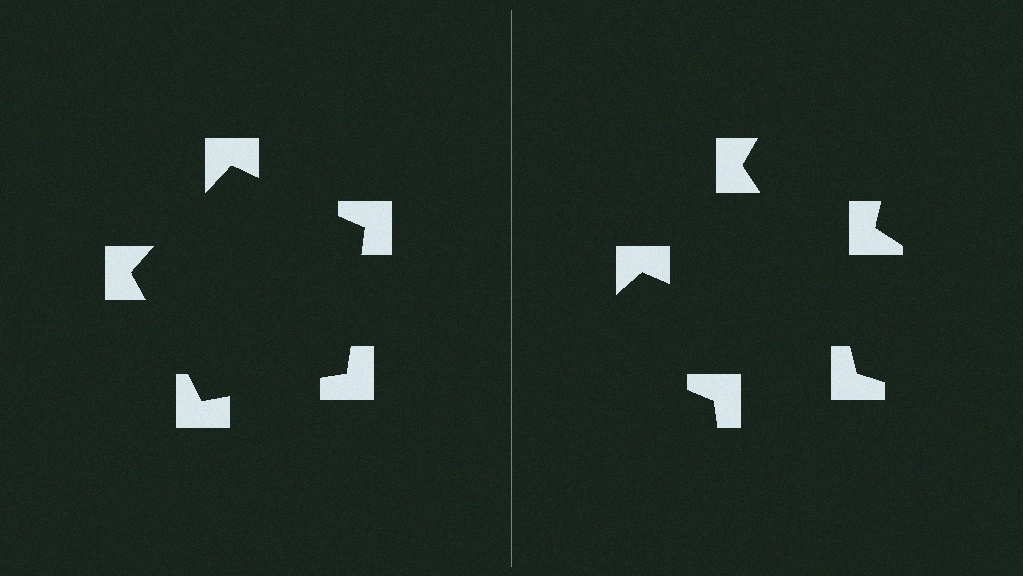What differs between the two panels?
The notched squares are positioned identically on both sides; only the wedge orientations differ. On the left they align to a pentagon; on the right they are misaligned.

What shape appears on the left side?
An illusory pentagon.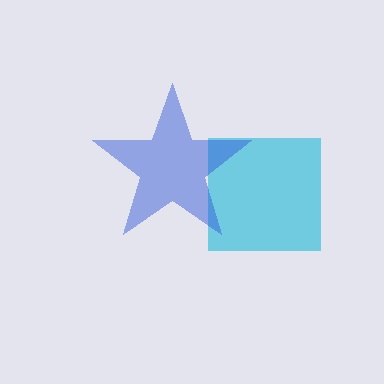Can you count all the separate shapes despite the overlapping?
Yes, there are 2 separate shapes.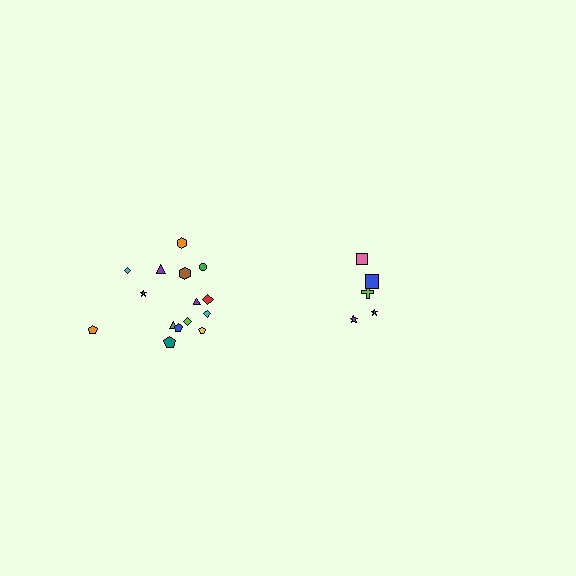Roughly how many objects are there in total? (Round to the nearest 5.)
Roughly 20 objects in total.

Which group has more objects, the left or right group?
The left group.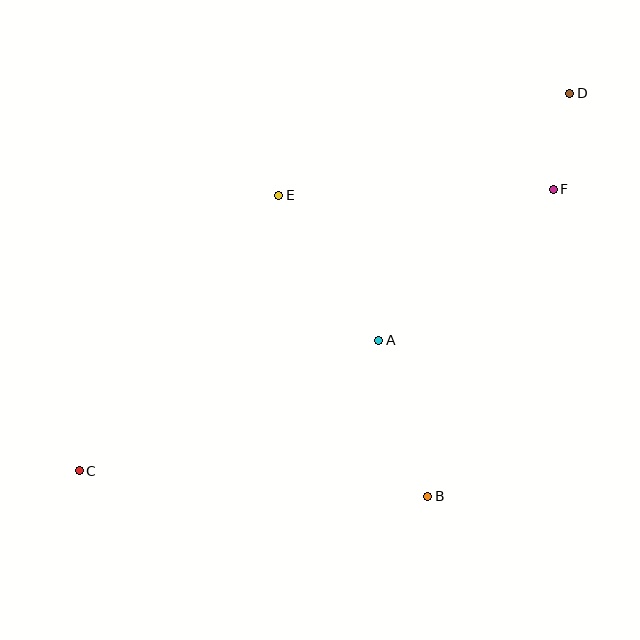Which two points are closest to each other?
Points D and F are closest to each other.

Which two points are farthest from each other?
Points C and D are farthest from each other.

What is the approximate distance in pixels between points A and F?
The distance between A and F is approximately 231 pixels.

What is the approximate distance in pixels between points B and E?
The distance between B and E is approximately 336 pixels.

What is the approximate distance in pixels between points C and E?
The distance between C and E is approximately 340 pixels.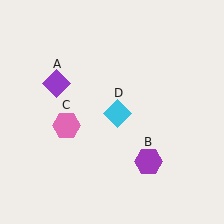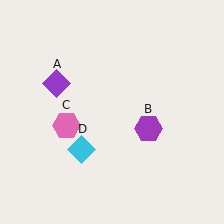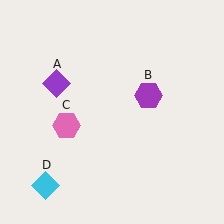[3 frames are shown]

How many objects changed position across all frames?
2 objects changed position: purple hexagon (object B), cyan diamond (object D).